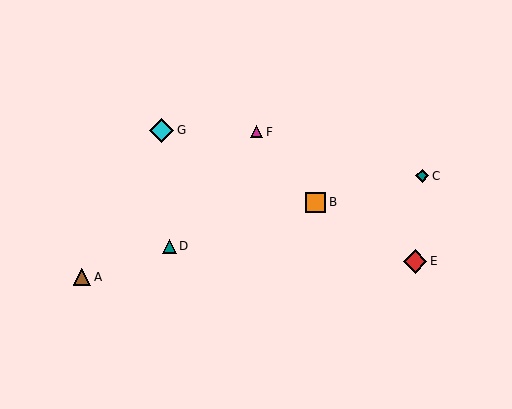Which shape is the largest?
The cyan diamond (labeled G) is the largest.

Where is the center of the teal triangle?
The center of the teal triangle is at (169, 246).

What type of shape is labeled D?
Shape D is a teal triangle.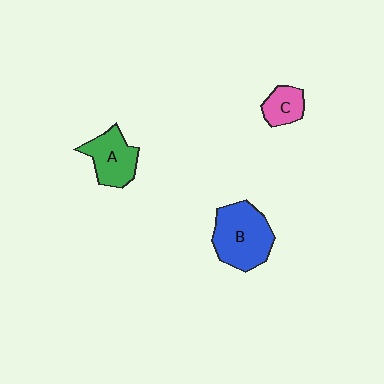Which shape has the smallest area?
Shape C (pink).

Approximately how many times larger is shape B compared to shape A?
Approximately 1.4 times.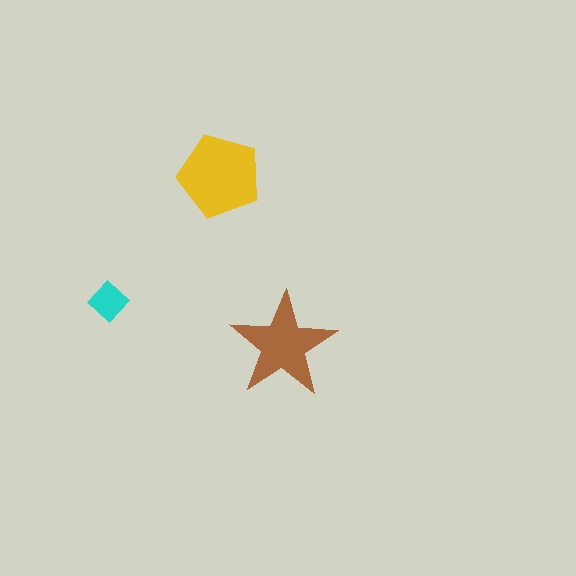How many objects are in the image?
There are 3 objects in the image.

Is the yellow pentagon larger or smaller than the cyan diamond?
Larger.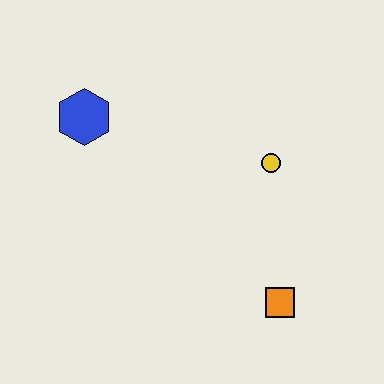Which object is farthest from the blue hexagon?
The orange square is farthest from the blue hexagon.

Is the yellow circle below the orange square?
No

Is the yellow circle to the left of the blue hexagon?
No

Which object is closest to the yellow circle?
The orange square is closest to the yellow circle.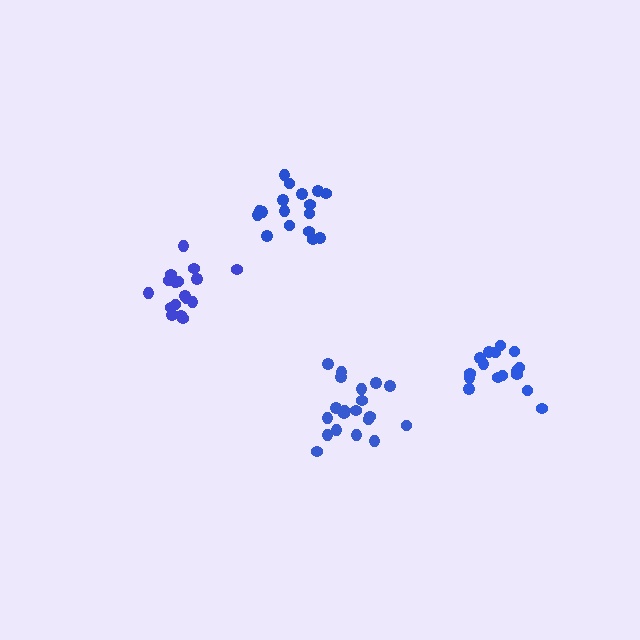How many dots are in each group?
Group 1: 20 dots, Group 2: 17 dots, Group 3: 17 dots, Group 4: 16 dots (70 total).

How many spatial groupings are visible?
There are 4 spatial groupings.